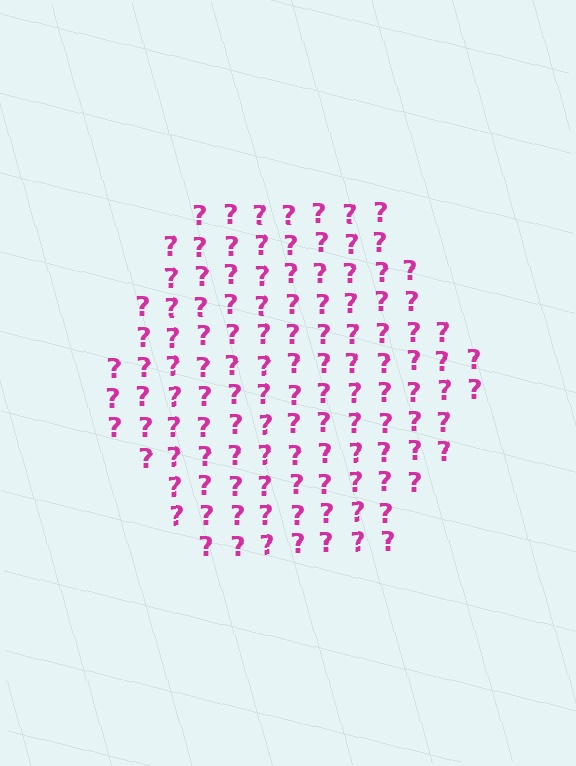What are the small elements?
The small elements are question marks.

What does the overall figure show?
The overall figure shows a hexagon.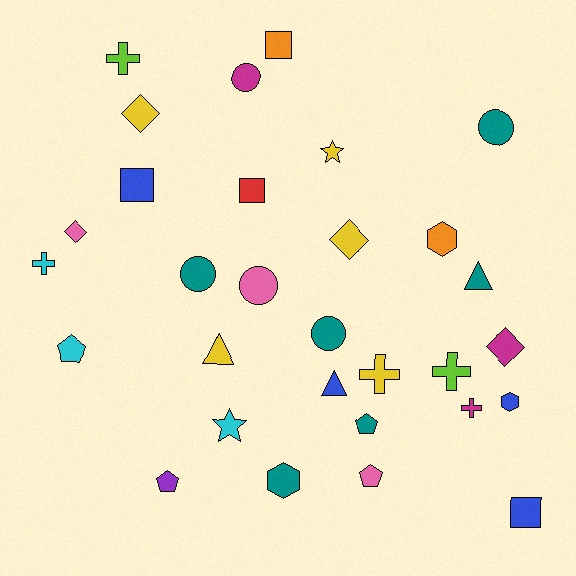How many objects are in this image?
There are 30 objects.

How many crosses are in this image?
There are 5 crosses.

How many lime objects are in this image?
There are 2 lime objects.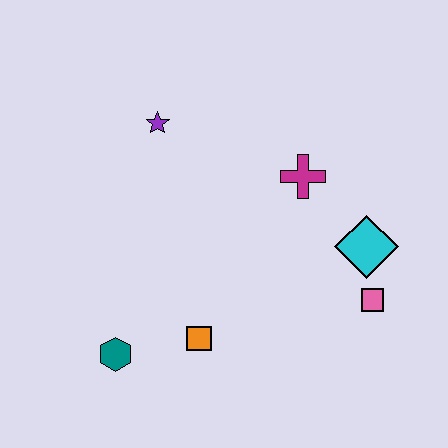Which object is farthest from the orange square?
The purple star is farthest from the orange square.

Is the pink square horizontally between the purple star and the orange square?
No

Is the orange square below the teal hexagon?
No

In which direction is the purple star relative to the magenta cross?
The purple star is to the left of the magenta cross.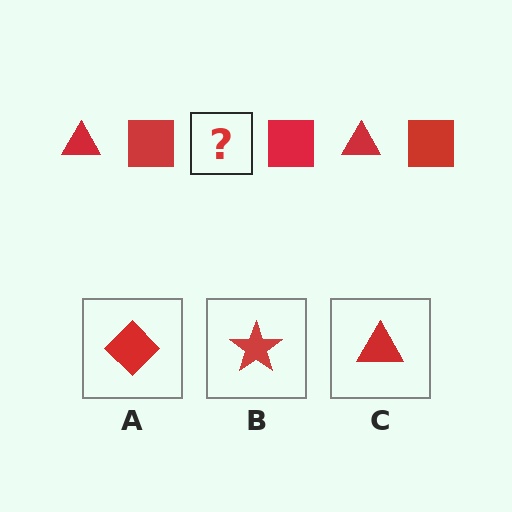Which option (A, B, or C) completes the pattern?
C.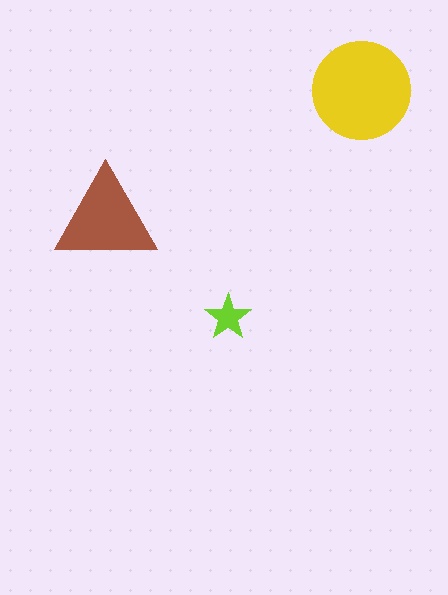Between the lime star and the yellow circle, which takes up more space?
The yellow circle.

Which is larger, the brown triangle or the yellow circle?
The yellow circle.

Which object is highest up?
The yellow circle is topmost.